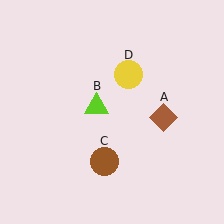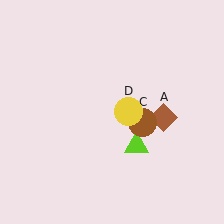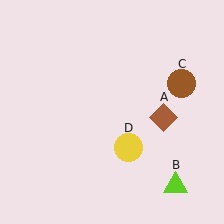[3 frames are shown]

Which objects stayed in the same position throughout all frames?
Brown diamond (object A) remained stationary.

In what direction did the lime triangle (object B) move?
The lime triangle (object B) moved down and to the right.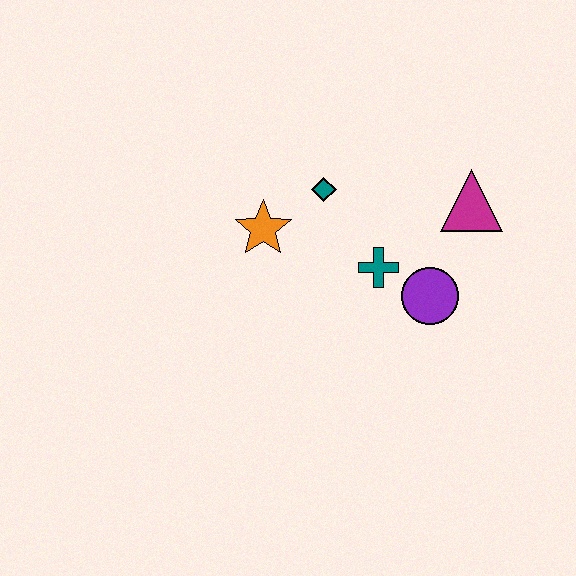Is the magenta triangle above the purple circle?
Yes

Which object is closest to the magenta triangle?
The purple circle is closest to the magenta triangle.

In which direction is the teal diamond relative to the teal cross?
The teal diamond is above the teal cross.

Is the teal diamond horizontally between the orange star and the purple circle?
Yes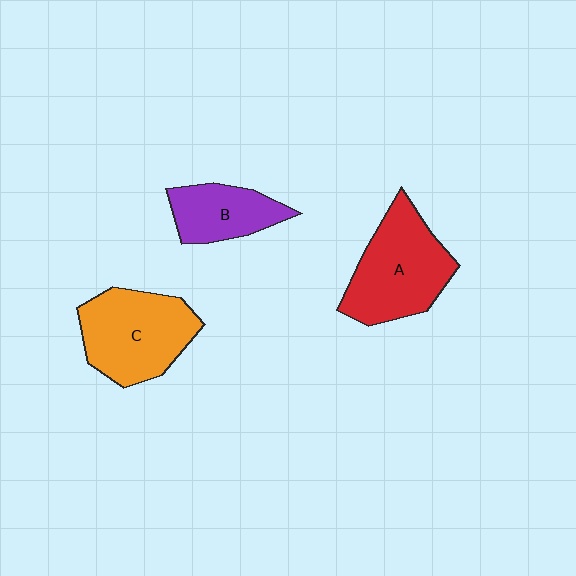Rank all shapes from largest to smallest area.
From largest to smallest: A (red), C (orange), B (purple).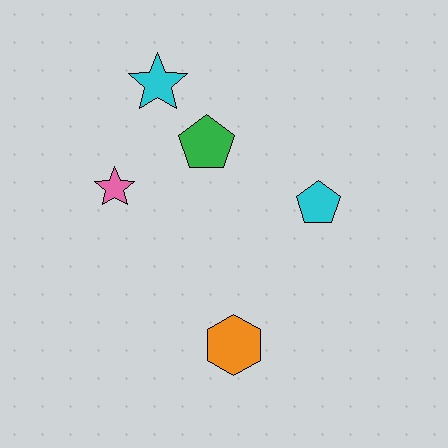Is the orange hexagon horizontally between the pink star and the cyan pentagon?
Yes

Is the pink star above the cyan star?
No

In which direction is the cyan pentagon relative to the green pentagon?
The cyan pentagon is to the right of the green pentagon.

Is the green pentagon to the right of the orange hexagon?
No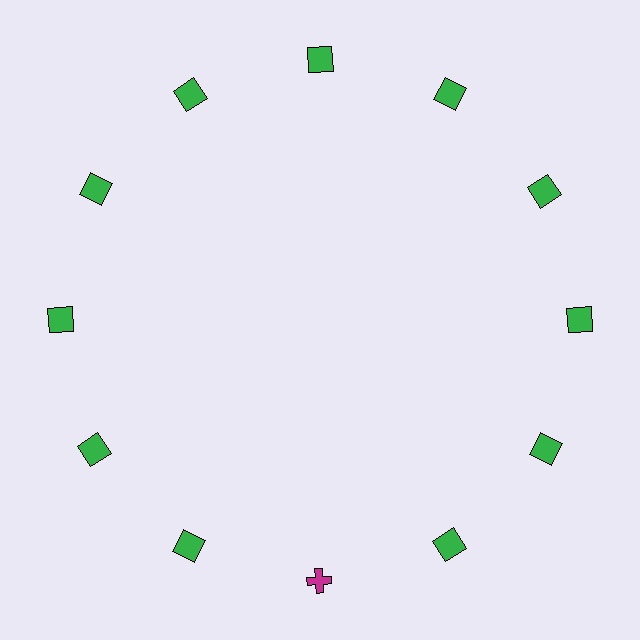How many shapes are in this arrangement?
There are 12 shapes arranged in a ring pattern.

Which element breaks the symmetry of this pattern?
The magenta cross at roughly the 6 o'clock position breaks the symmetry. All other shapes are green squares.